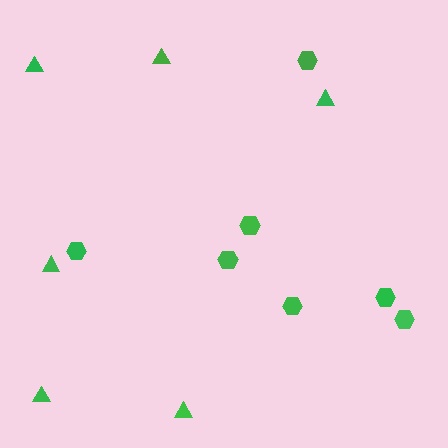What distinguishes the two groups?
There are 2 groups: one group of hexagons (7) and one group of triangles (6).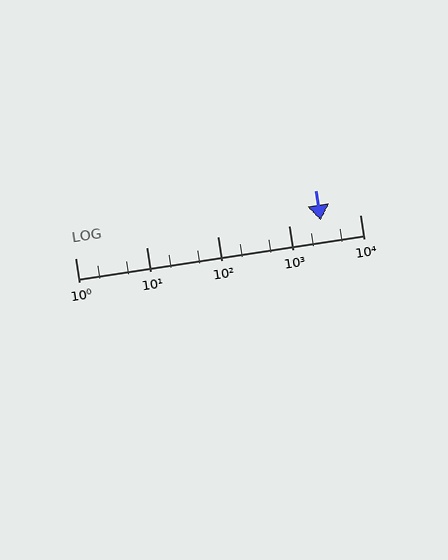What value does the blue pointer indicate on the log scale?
The pointer indicates approximately 2800.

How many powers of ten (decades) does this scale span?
The scale spans 4 decades, from 1 to 10000.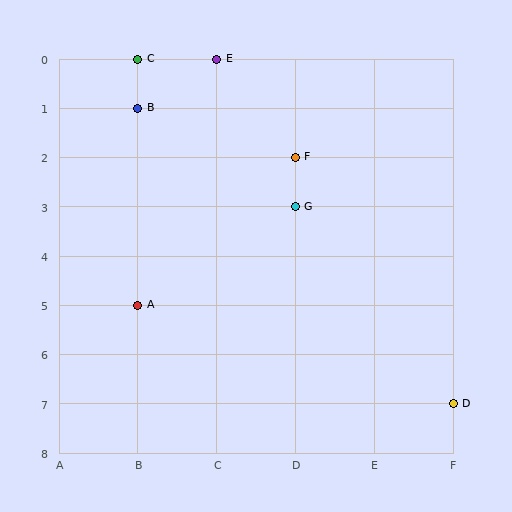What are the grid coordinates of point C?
Point C is at grid coordinates (B, 0).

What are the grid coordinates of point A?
Point A is at grid coordinates (B, 5).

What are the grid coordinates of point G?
Point G is at grid coordinates (D, 3).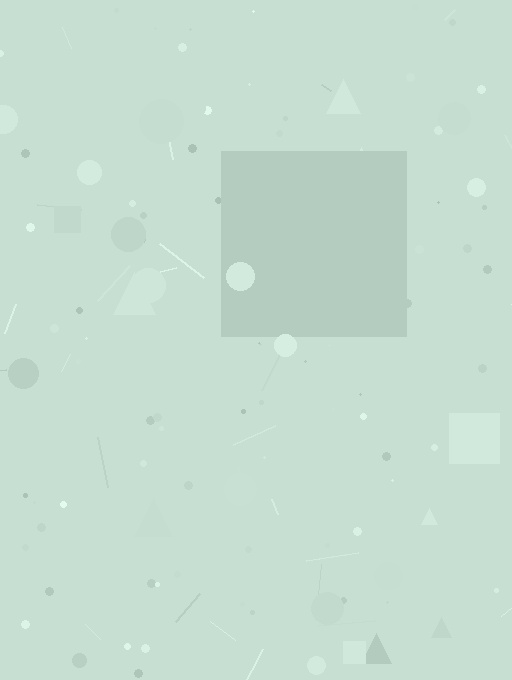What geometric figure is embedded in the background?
A square is embedded in the background.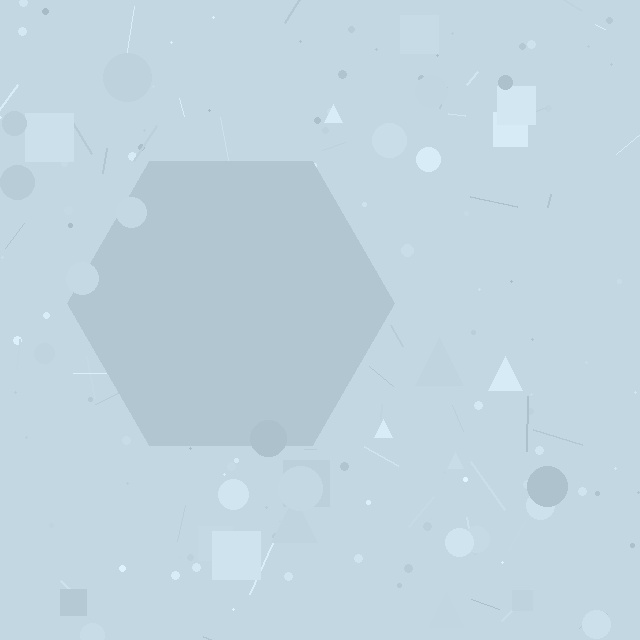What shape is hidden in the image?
A hexagon is hidden in the image.